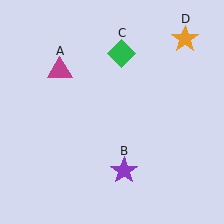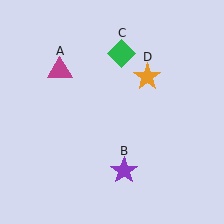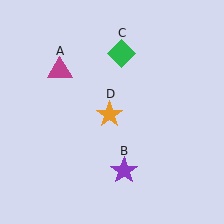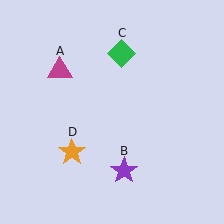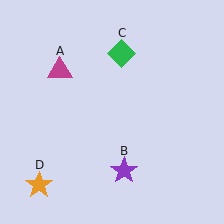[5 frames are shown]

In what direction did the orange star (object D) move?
The orange star (object D) moved down and to the left.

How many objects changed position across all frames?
1 object changed position: orange star (object D).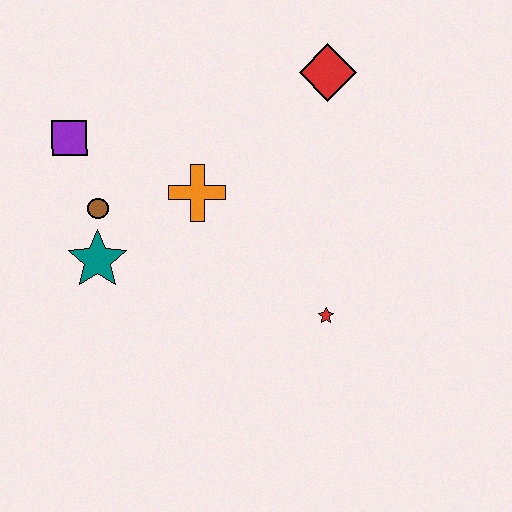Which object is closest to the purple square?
The brown circle is closest to the purple square.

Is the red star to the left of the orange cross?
No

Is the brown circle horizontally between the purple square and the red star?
Yes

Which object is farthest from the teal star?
The red diamond is farthest from the teal star.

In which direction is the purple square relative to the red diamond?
The purple square is to the left of the red diamond.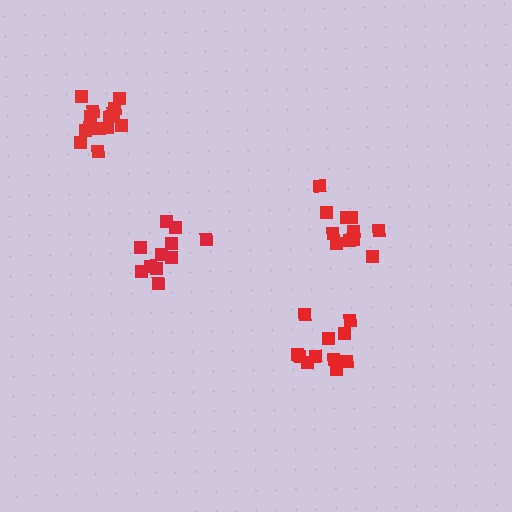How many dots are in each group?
Group 1: 14 dots, Group 2: 11 dots, Group 3: 11 dots, Group 4: 11 dots (47 total).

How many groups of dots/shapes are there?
There are 4 groups.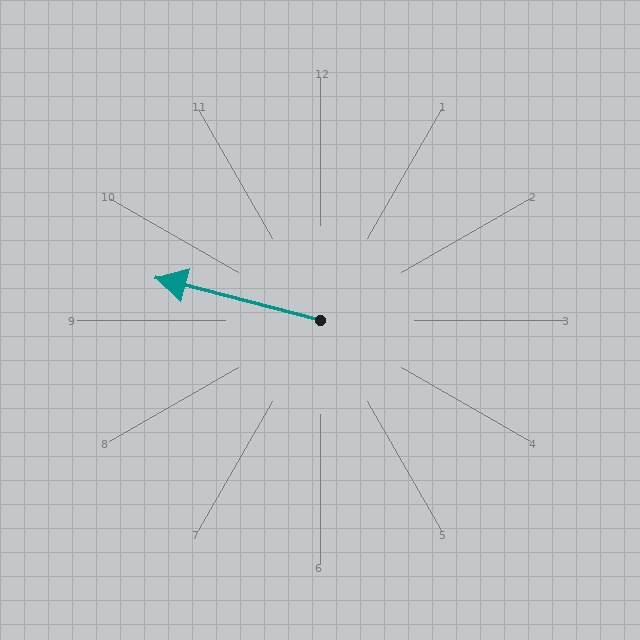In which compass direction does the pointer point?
West.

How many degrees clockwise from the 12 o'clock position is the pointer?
Approximately 284 degrees.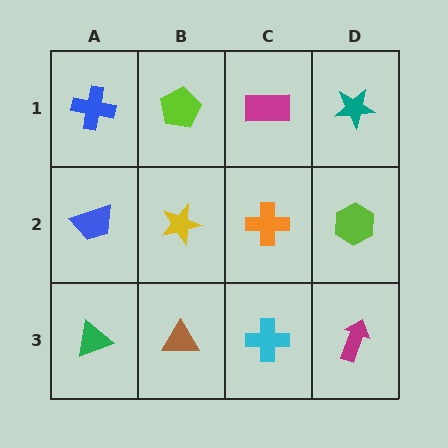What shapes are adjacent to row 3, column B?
A yellow star (row 2, column B), a green triangle (row 3, column A), a cyan cross (row 3, column C).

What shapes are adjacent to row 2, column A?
A blue cross (row 1, column A), a green triangle (row 3, column A), a yellow star (row 2, column B).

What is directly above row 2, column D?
A teal star.